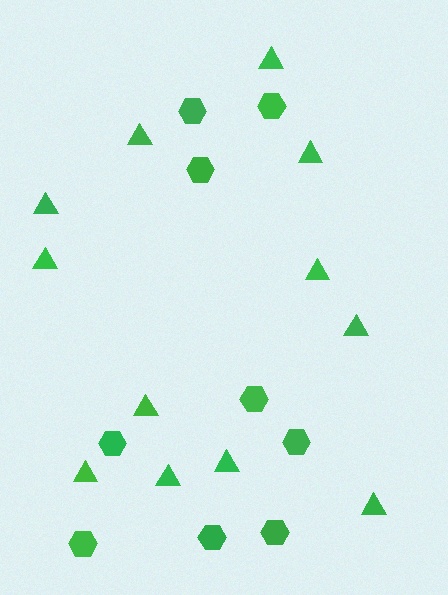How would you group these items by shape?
There are 2 groups: one group of triangles (12) and one group of hexagons (9).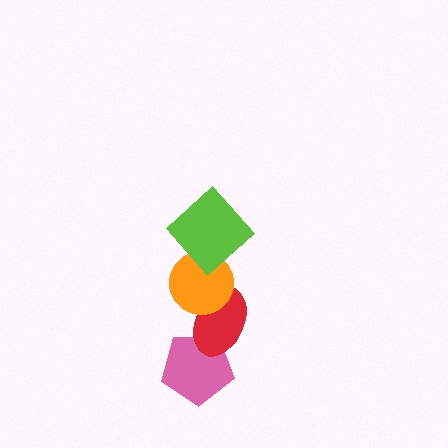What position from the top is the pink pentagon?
The pink pentagon is 4th from the top.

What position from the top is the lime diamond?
The lime diamond is 1st from the top.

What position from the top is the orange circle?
The orange circle is 2nd from the top.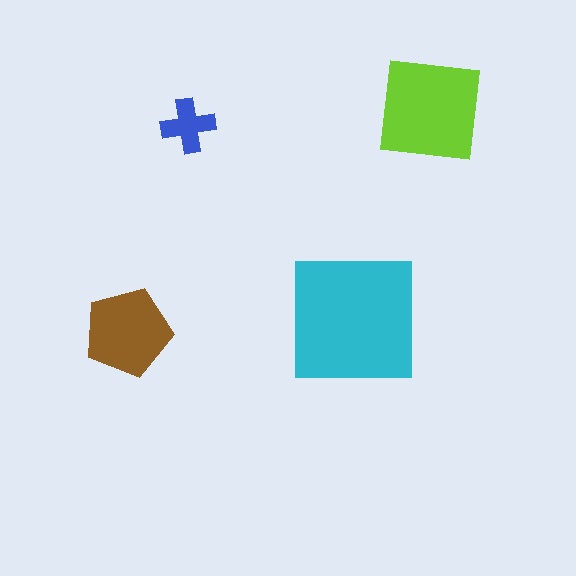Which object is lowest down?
The brown pentagon is bottommost.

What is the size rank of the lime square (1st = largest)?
2nd.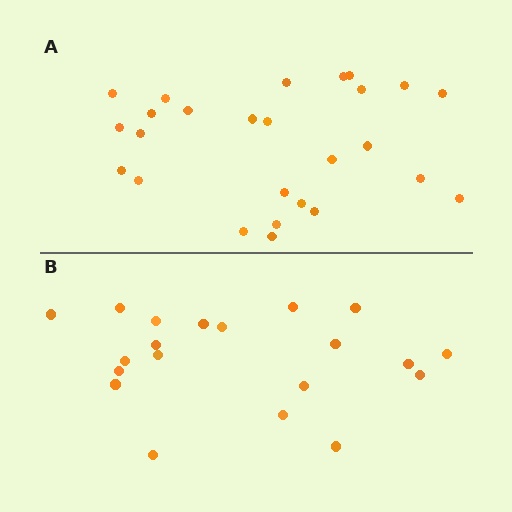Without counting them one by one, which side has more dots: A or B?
Region A (the top region) has more dots.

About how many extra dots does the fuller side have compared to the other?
Region A has about 6 more dots than region B.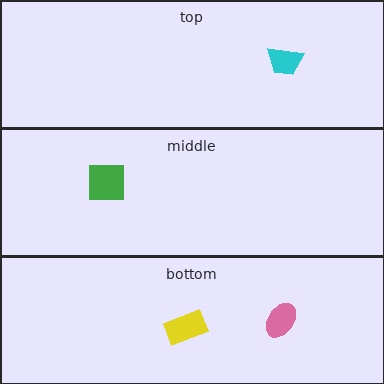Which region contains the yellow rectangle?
The bottom region.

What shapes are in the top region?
The cyan trapezoid.